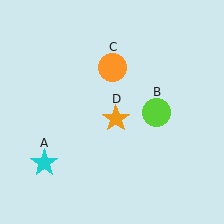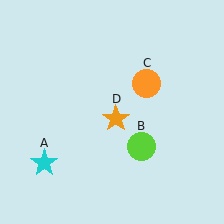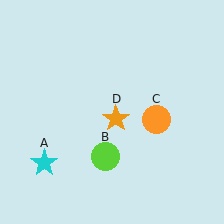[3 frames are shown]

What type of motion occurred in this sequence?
The lime circle (object B), orange circle (object C) rotated clockwise around the center of the scene.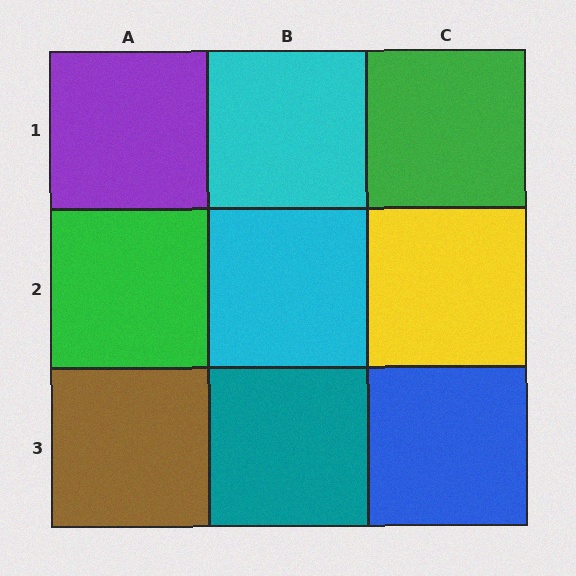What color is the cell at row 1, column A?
Purple.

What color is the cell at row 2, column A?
Green.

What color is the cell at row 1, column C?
Green.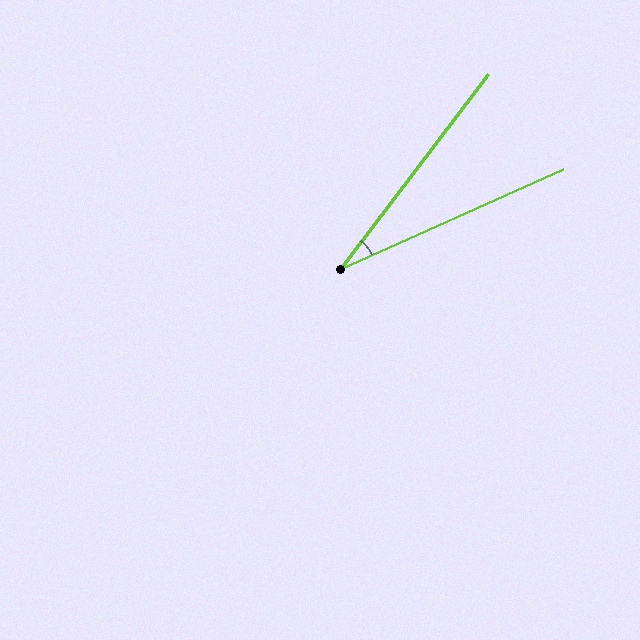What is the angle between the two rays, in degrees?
Approximately 29 degrees.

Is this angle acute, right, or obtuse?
It is acute.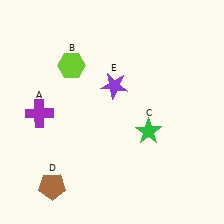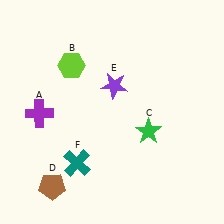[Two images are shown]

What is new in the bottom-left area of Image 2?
A teal cross (F) was added in the bottom-left area of Image 2.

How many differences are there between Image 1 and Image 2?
There is 1 difference between the two images.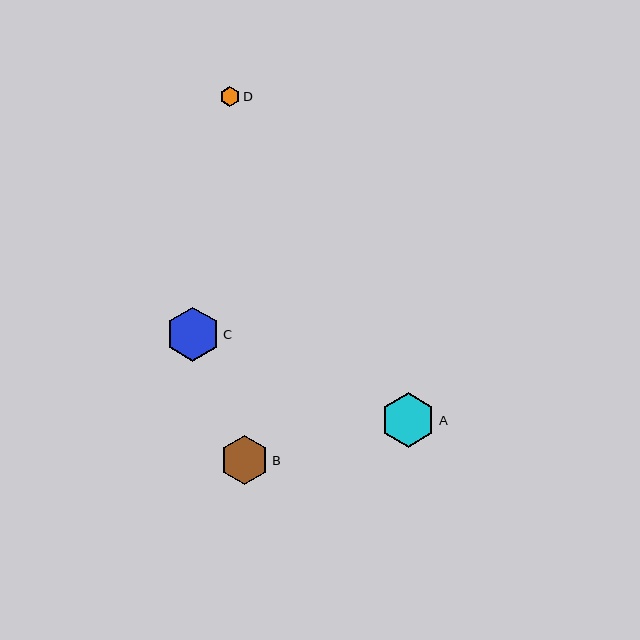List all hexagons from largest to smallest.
From largest to smallest: A, C, B, D.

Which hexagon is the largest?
Hexagon A is the largest with a size of approximately 54 pixels.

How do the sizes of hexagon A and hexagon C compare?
Hexagon A and hexagon C are approximately the same size.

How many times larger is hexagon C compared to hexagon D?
Hexagon C is approximately 2.7 times the size of hexagon D.